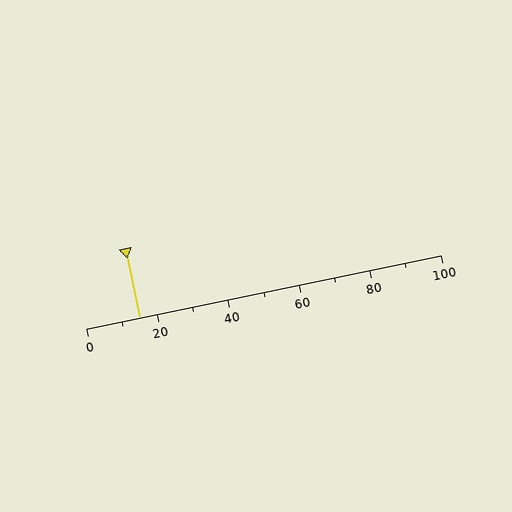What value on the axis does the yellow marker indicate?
The marker indicates approximately 15.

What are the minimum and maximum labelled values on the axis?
The axis runs from 0 to 100.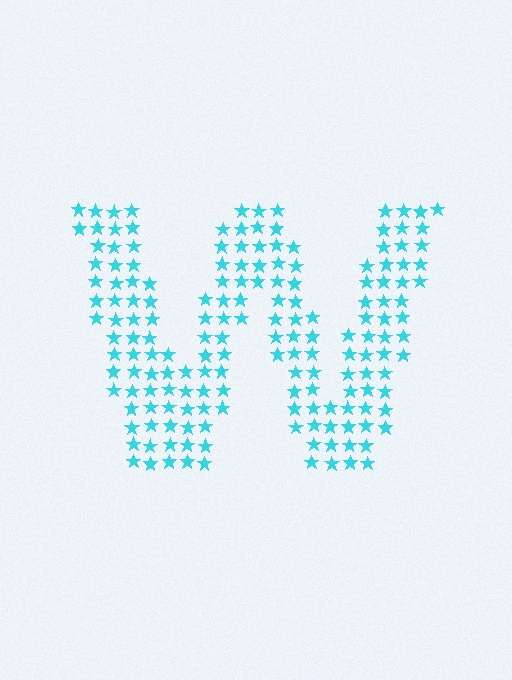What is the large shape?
The large shape is the letter W.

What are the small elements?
The small elements are stars.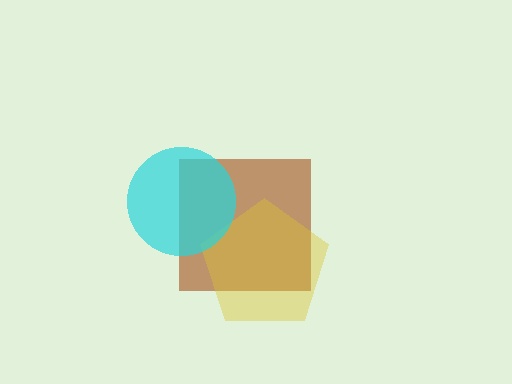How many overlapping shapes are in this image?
There are 3 overlapping shapes in the image.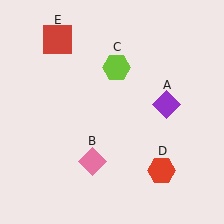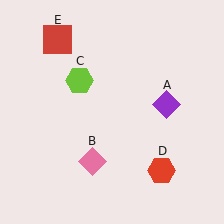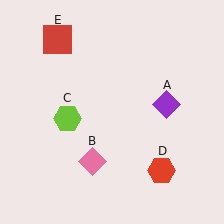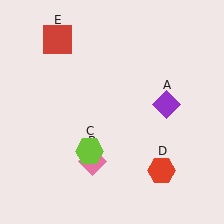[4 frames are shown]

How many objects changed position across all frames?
1 object changed position: lime hexagon (object C).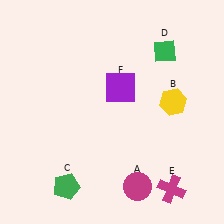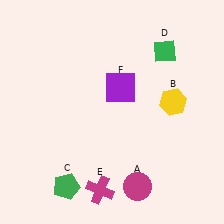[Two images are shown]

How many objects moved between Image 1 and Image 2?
1 object moved between the two images.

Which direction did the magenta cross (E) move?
The magenta cross (E) moved left.